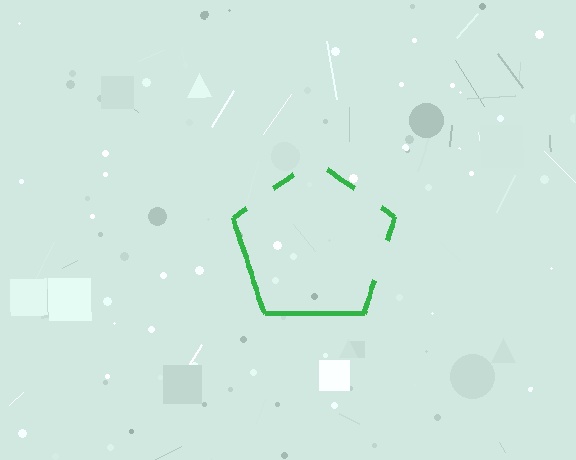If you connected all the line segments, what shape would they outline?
They would outline a pentagon.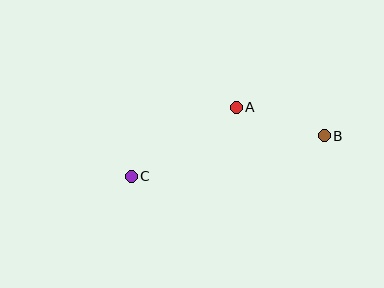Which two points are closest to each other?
Points A and B are closest to each other.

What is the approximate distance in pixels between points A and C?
The distance between A and C is approximately 126 pixels.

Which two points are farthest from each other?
Points B and C are farthest from each other.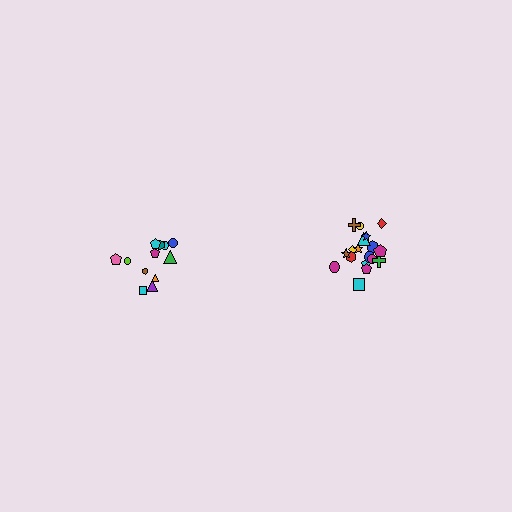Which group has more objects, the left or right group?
The right group.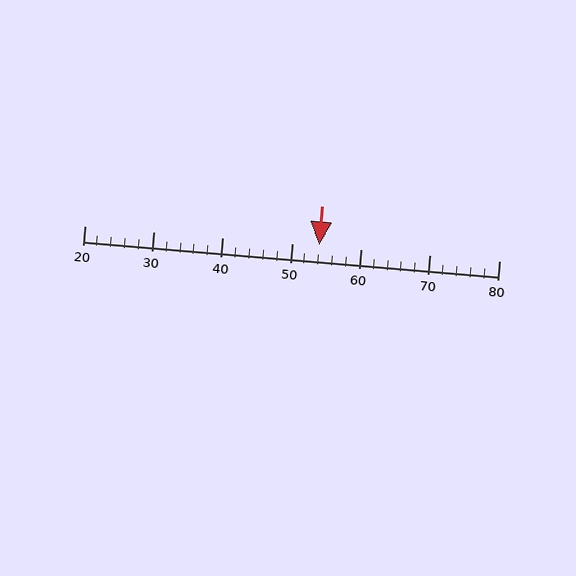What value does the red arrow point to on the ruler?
The red arrow points to approximately 54.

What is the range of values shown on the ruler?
The ruler shows values from 20 to 80.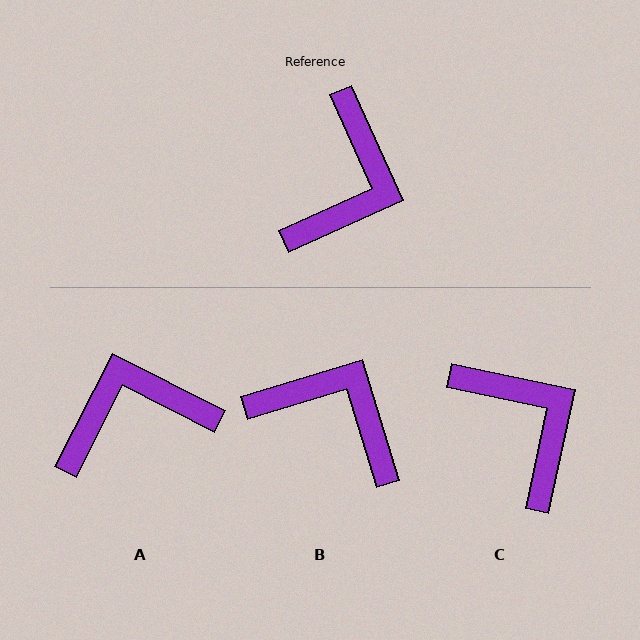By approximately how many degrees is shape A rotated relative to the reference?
Approximately 129 degrees counter-clockwise.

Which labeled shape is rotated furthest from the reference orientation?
A, about 129 degrees away.